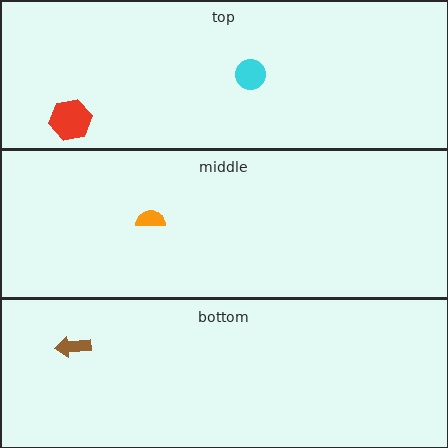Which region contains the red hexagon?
The top region.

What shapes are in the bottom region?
The brown arrow.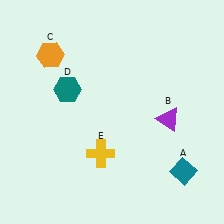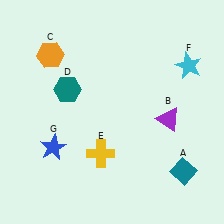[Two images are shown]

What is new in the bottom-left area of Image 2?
A blue star (G) was added in the bottom-left area of Image 2.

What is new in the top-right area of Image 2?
A cyan star (F) was added in the top-right area of Image 2.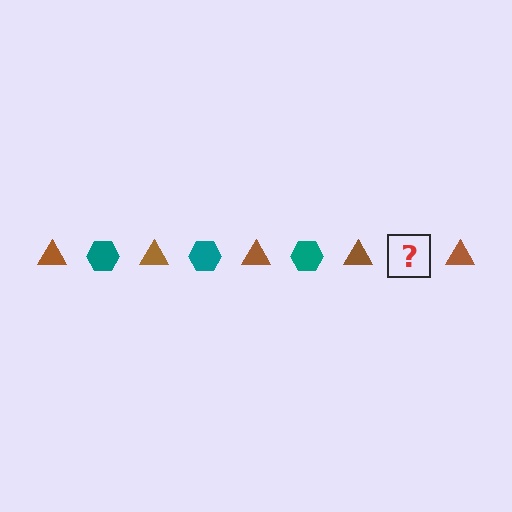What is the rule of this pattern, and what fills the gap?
The rule is that the pattern alternates between brown triangle and teal hexagon. The gap should be filled with a teal hexagon.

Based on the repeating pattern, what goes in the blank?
The blank should be a teal hexagon.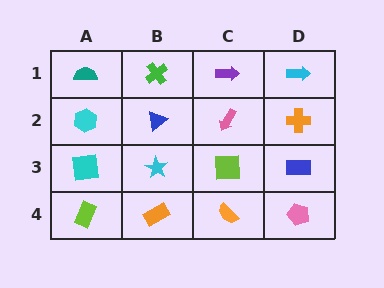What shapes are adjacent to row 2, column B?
A green cross (row 1, column B), a cyan star (row 3, column B), a cyan hexagon (row 2, column A), a pink arrow (row 2, column C).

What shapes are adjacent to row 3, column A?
A cyan hexagon (row 2, column A), a lime rectangle (row 4, column A), a cyan star (row 3, column B).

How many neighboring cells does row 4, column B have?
3.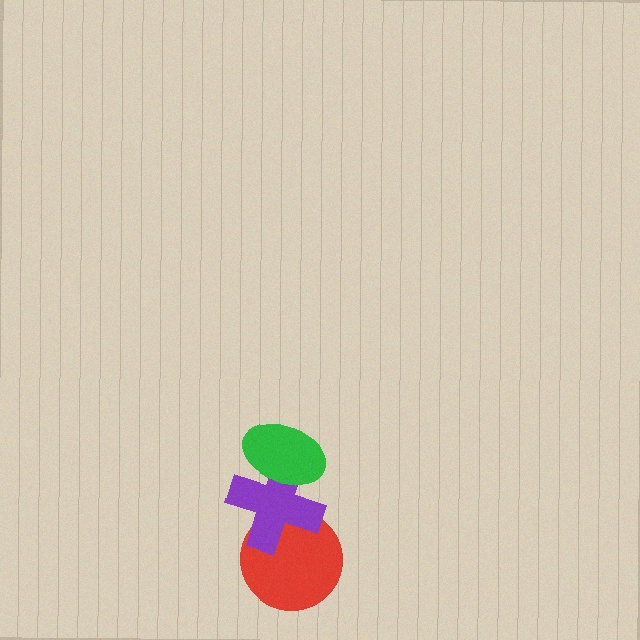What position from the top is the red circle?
The red circle is 3rd from the top.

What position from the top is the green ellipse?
The green ellipse is 1st from the top.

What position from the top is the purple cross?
The purple cross is 2nd from the top.